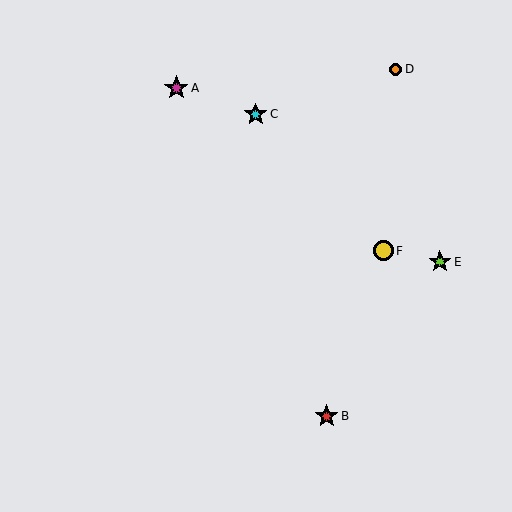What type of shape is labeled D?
Shape D is an orange circle.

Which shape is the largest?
The magenta star (labeled A) is the largest.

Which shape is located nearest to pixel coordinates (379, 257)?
The yellow circle (labeled F) at (383, 251) is nearest to that location.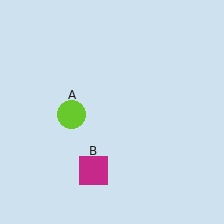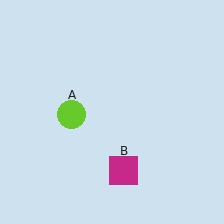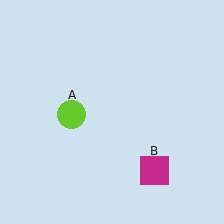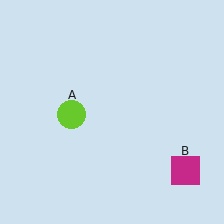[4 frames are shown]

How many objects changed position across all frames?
1 object changed position: magenta square (object B).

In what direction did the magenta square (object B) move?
The magenta square (object B) moved right.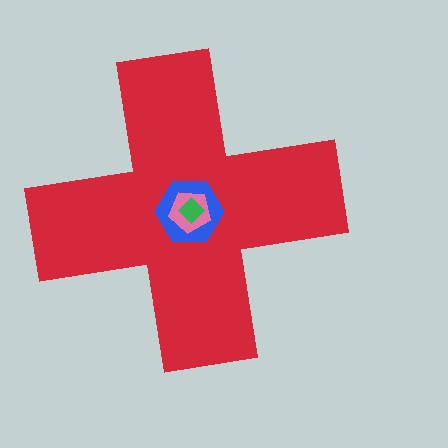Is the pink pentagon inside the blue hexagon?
Yes.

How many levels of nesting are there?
4.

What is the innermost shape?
The green diamond.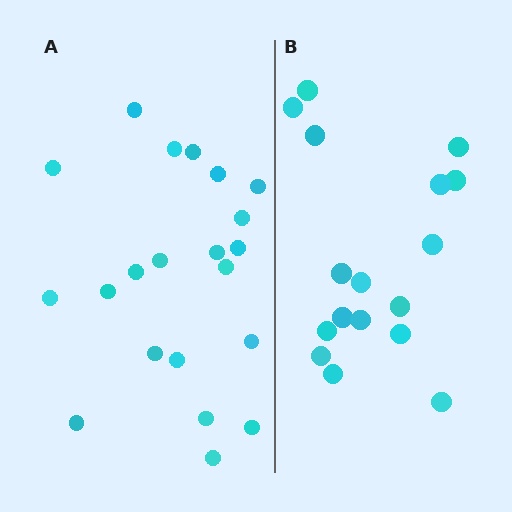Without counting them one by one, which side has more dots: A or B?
Region A (the left region) has more dots.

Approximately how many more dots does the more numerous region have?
Region A has about 4 more dots than region B.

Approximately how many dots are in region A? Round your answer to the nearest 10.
About 20 dots. (The exact count is 21, which rounds to 20.)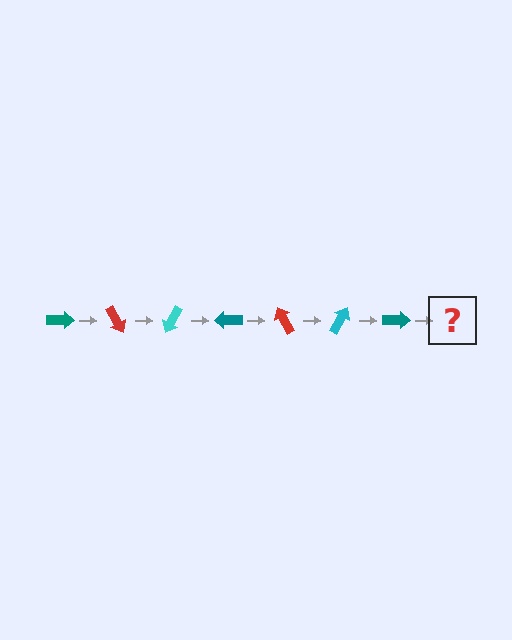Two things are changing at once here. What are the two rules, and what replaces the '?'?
The two rules are that it rotates 60 degrees each step and the color cycles through teal, red, and cyan. The '?' should be a red arrow, rotated 420 degrees from the start.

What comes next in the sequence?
The next element should be a red arrow, rotated 420 degrees from the start.